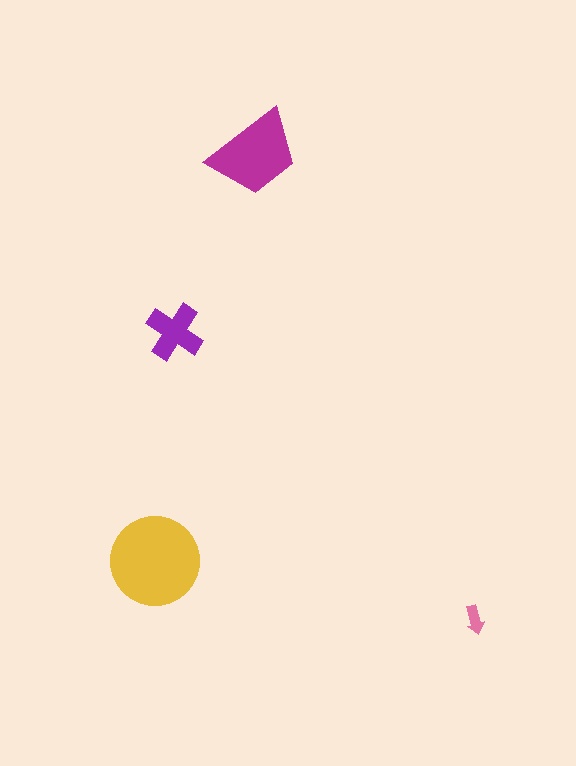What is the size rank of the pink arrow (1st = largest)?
4th.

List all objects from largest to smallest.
The yellow circle, the magenta trapezoid, the purple cross, the pink arrow.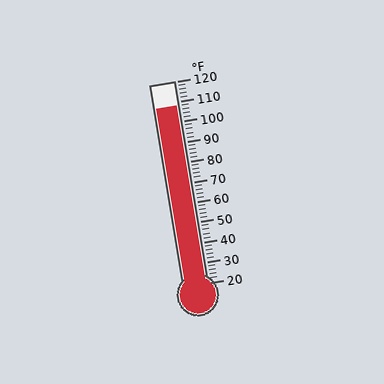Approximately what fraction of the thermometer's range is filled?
The thermometer is filled to approximately 90% of its range.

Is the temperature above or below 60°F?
The temperature is above 60°F.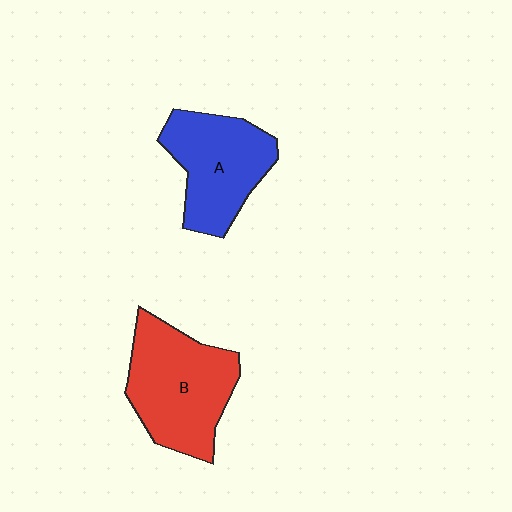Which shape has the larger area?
Shape B (red).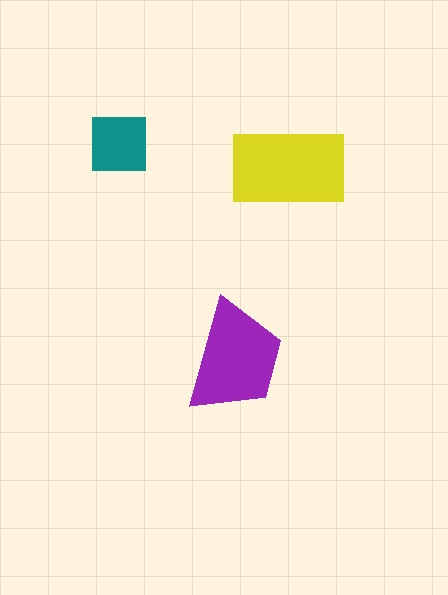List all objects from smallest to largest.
The teal square, the purple trapezoid, the yellow rectangle.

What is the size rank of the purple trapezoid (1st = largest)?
2nd.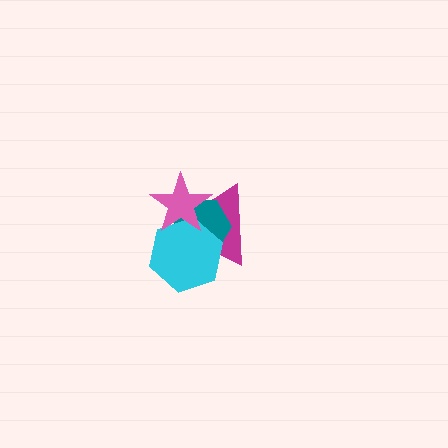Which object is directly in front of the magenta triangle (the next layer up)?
The teal hexagon is directly in front of the magenta triangle.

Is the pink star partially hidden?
No, no other shape covers it.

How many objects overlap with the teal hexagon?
3 objects overlap with the teal hexagon.